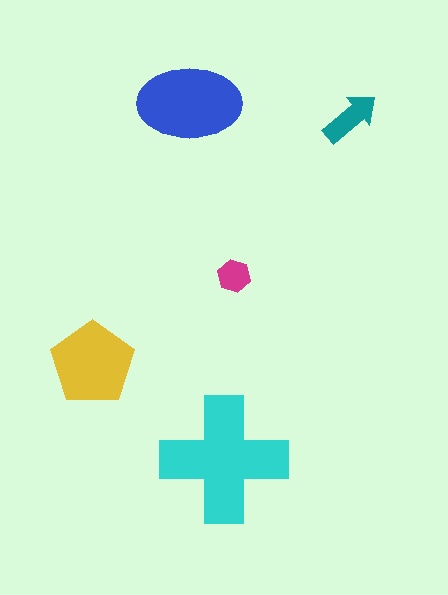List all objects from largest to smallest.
The cyan cross, the blue ellipse, the yellow pentagon, the teal arrow, the magenta hexagon.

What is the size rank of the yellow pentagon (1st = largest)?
3rd.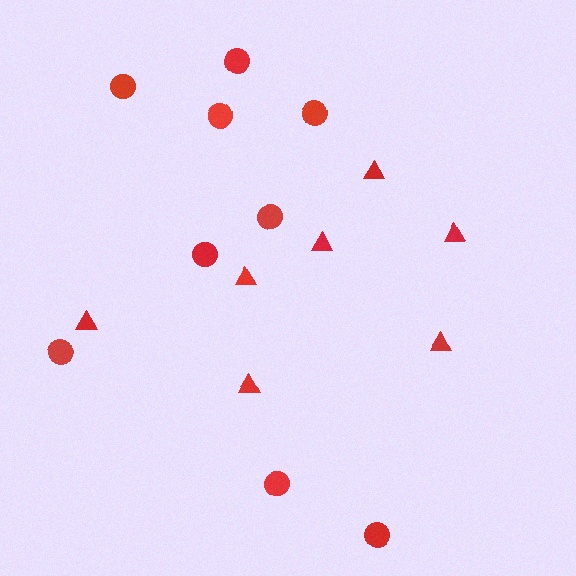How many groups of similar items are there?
There are 2 groups: one group of circles (9) and one group of triangles (7).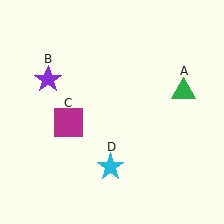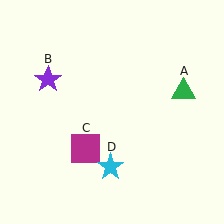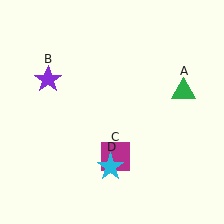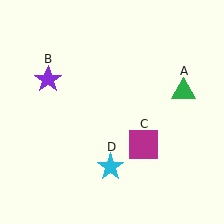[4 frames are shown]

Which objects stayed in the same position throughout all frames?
Green triangle (object A) and purple star (object B) and cyan star (object D) remained stationary.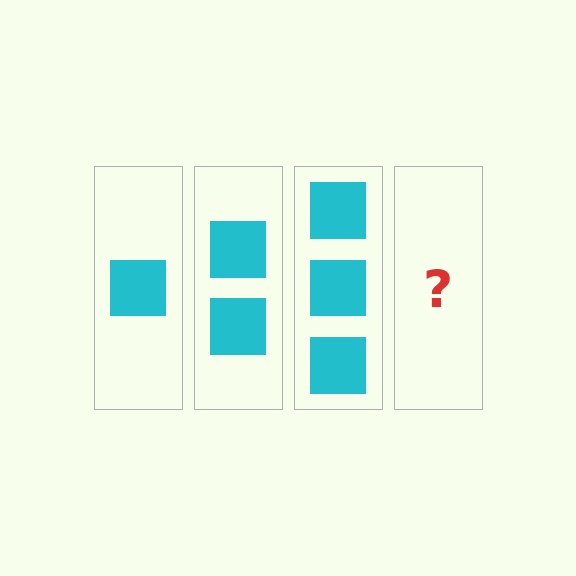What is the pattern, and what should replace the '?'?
The pattern is that each step adds one more square. The '?' should be 4 squares.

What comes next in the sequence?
The next element should be 4 squares.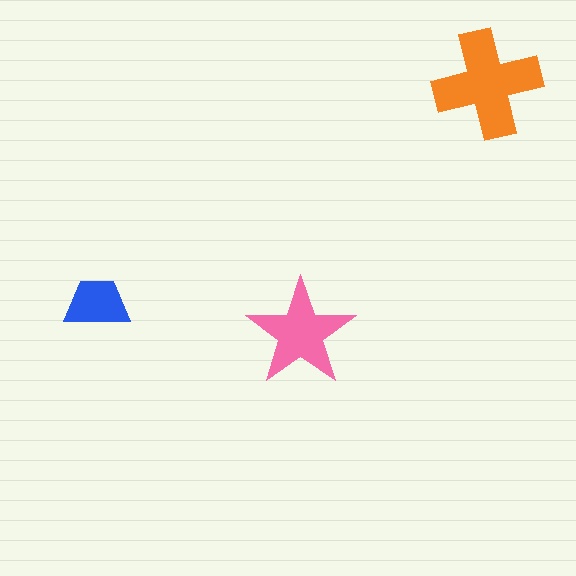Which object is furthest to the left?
The blue trapezoid is leftmost.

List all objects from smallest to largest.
The blue trapezoid, the pink star, the orange cross.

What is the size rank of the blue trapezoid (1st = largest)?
3rd.